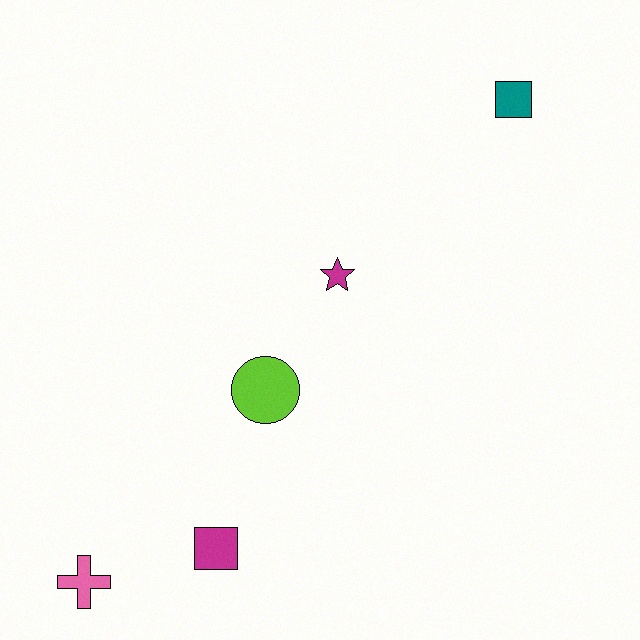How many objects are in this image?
There are 5 objects.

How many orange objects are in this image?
There are no orange objects.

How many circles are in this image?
There is 1 circle.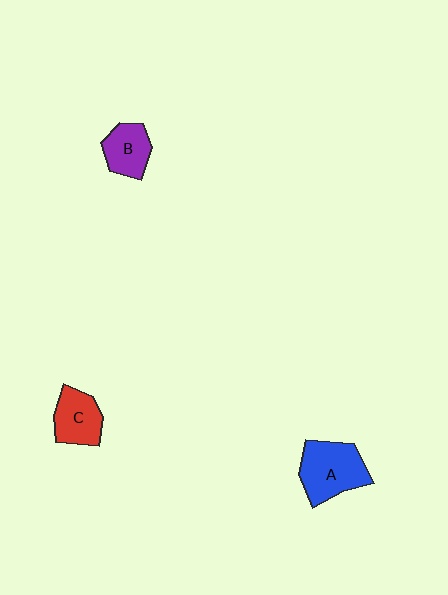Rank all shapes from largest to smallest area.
From largest to smallest: A (blue), C (red), B (purple).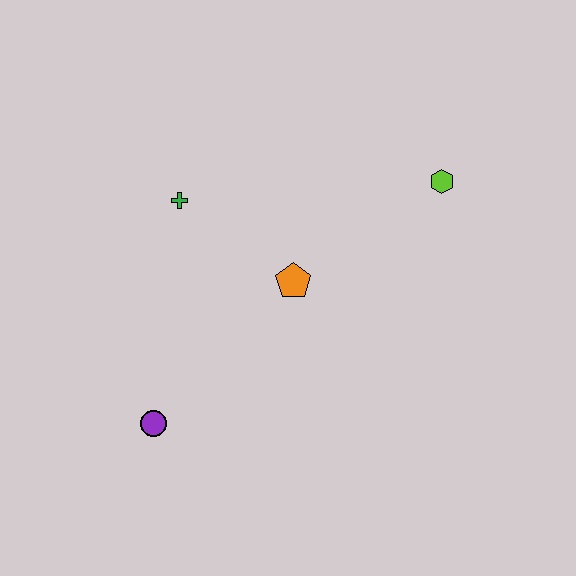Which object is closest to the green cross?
The orange pentagon is closest to the green cross.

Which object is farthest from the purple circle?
The lime hexagon is farthest from the purple circle.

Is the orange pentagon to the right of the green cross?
Yes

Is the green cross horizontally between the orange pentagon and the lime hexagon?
No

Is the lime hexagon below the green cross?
No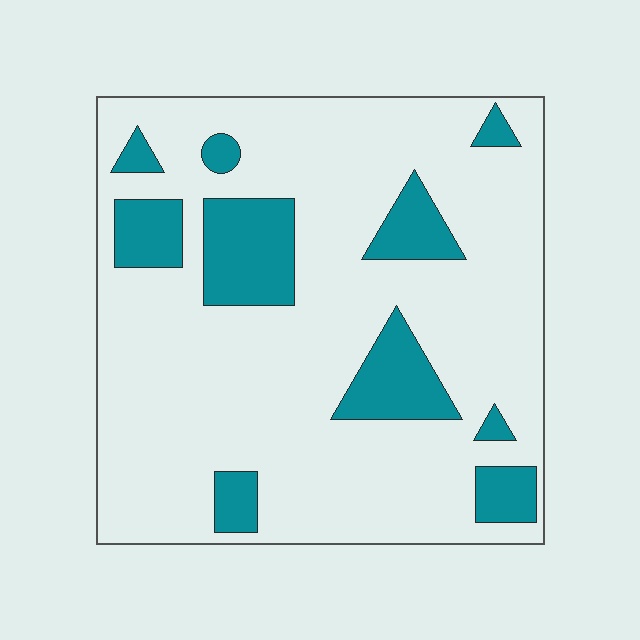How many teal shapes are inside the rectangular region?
10.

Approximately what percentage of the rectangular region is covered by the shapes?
Approximately 20%.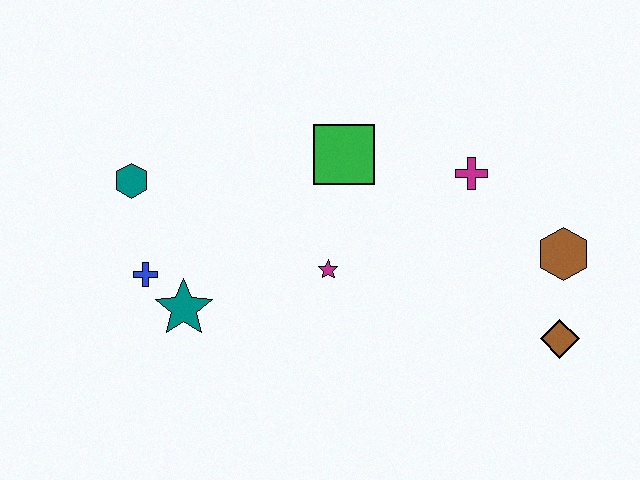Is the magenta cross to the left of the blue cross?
No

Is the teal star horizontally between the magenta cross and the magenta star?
No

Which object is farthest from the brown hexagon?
The teal hexagon is farthest from the brown hexagon.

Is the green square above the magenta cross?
Yes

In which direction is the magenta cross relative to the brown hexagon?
The magenta cross is to the left of the brown hexagon.